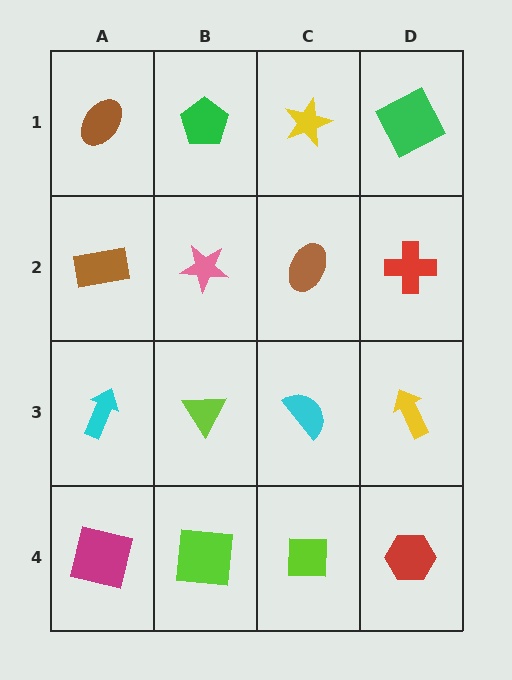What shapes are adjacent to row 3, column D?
A red cross (row 2, column D), a red hexagon (row 4, column D), a cyan semicircle (row 3, column C).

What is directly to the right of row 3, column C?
A yellow arrow.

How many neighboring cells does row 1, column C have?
3.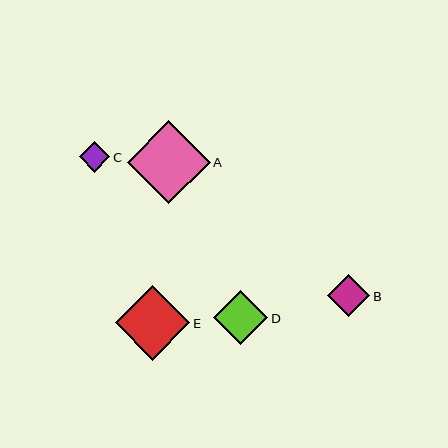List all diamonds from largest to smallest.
From largest to smallest: A, E, D, B, C.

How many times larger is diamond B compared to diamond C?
Diamond B is approximately 1.4 times the size of diamond C.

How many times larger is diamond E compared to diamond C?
Diamond E is approximately 2.5 times the size of diamond C.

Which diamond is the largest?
Diamond A is the largest with a size of approximately 83 pixels.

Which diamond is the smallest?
Diamond C is the smallest with a size of approximately 30 pixels.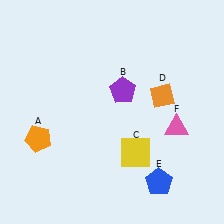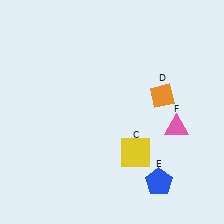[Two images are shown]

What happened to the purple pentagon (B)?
The purple pentagon (B) was removed in Image 2. It was in the top-right area of Image 1.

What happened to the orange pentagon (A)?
The orange pentagon (A) was removed in Image 2. It was in the bottom-left area of Image 1.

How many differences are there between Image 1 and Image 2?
There are 2 differences between the two images.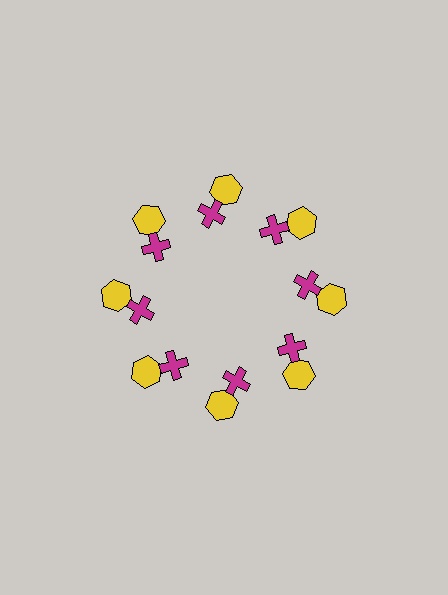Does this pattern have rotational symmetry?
Yes, this pattern has 8-fold rotational symmetry. It looks the same after rotating 45 degrees around the center.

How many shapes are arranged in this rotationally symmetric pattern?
There are 16 shapes, arranged in 8 groups of 2.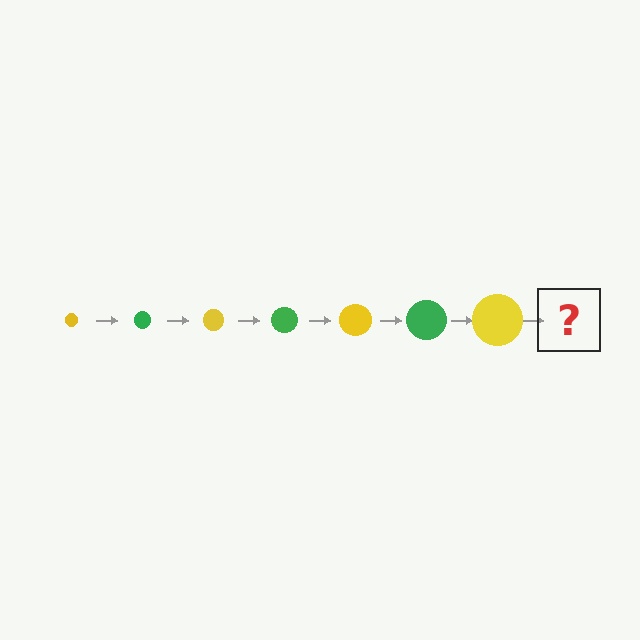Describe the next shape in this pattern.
It should be a green circle, larger than the previous one.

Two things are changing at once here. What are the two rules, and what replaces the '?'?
The two rules are that the circle grows larger each step and the color cycles through yellow and green. The '?' should be a green circle, larger than the previous one.